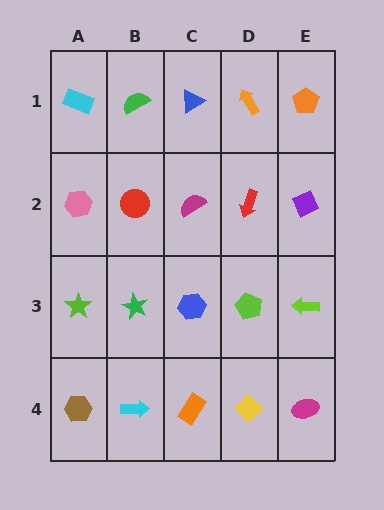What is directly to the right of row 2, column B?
A magenta semicircle.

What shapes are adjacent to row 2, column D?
An orange arrow (row 1, column D), a lime pentagon (row 3, column D), a magenta semicircle (row 2, column C), a purple diamond (row 2, column E).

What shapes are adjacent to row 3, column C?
A magenta semicircle (row 2, column C), an orange rectangle (row 4, column C), a green star (row 3, column B), a lime pentagon (row 3, column D).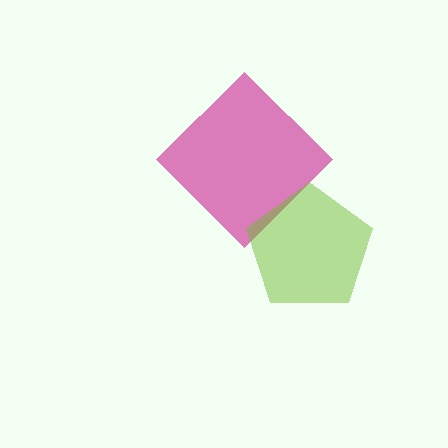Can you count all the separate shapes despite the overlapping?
Yes, there are 2 separate shapes.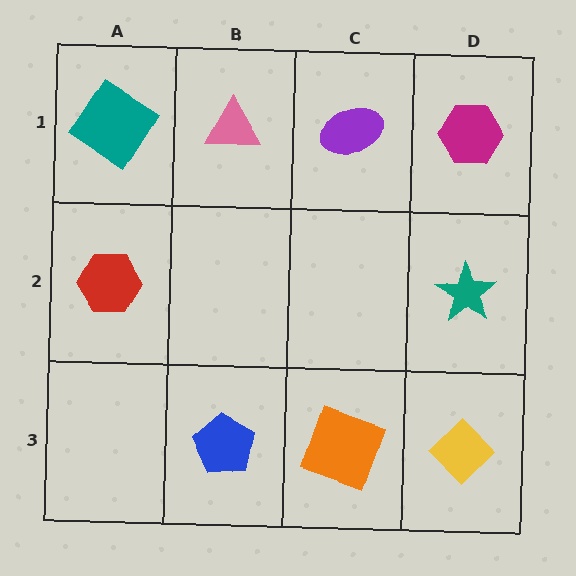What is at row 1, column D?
A magenta hexagon.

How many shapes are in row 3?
3 shapes.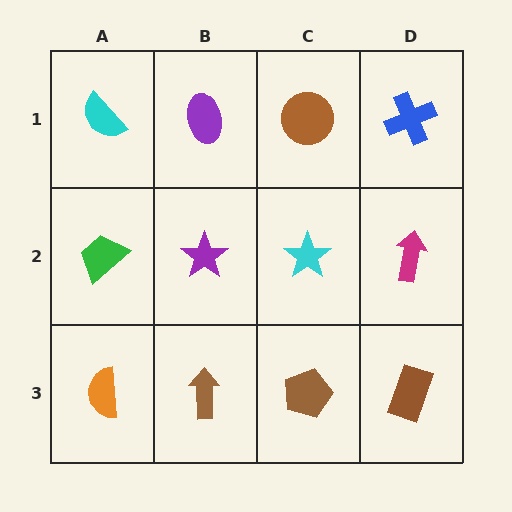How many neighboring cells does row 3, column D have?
2.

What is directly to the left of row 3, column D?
A brown pentagon.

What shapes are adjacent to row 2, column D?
A blue cross (row 1, column D), a brown rectangle (row 3, column D), a cyan star (row 2, column C).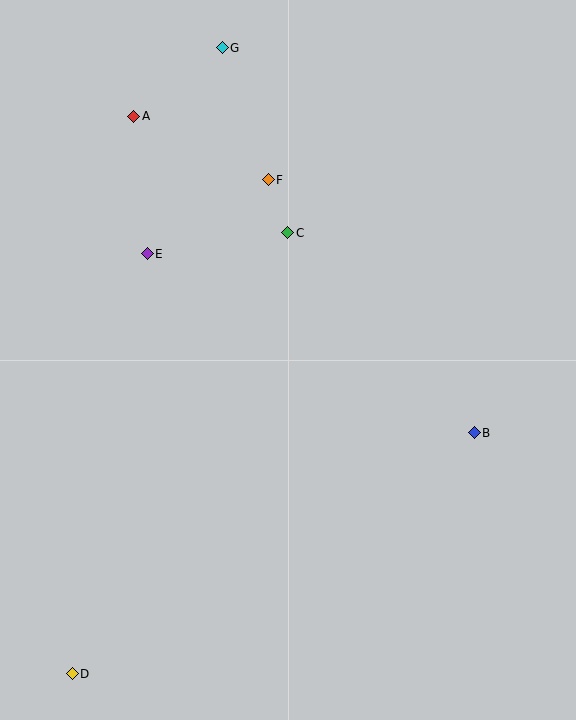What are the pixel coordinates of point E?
Point E is at (147, 254).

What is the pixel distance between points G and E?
The distance between G and E is 219 pixels.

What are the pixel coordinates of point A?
Point A is at (134, 116).